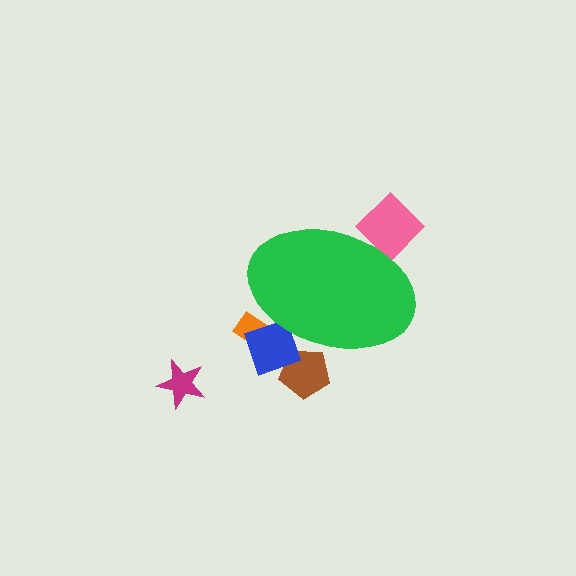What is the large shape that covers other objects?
A green ellipse.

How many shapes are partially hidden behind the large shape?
4 shapes are partially hidden.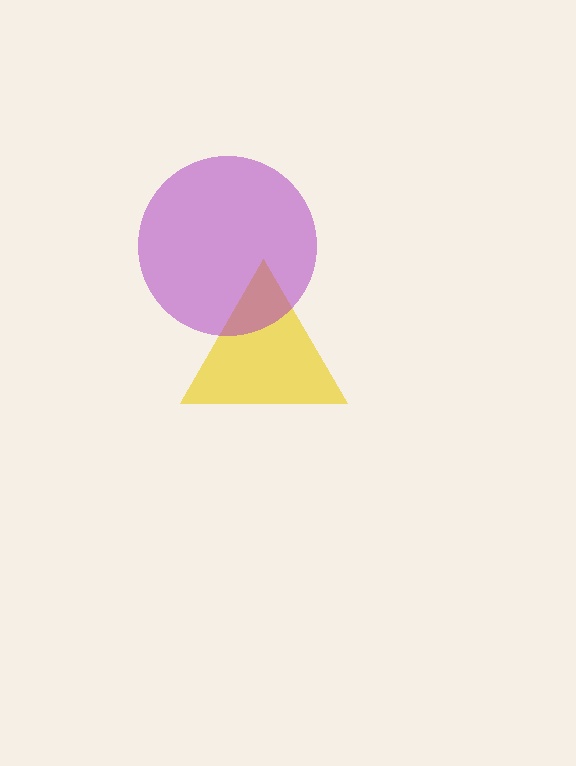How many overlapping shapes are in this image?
There are 2 overlapping shapes in the image.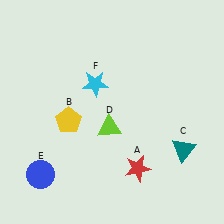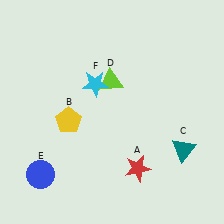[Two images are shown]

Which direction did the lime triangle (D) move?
The lime triangle (D) moved up.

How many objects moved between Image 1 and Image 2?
1 object moved between the two images.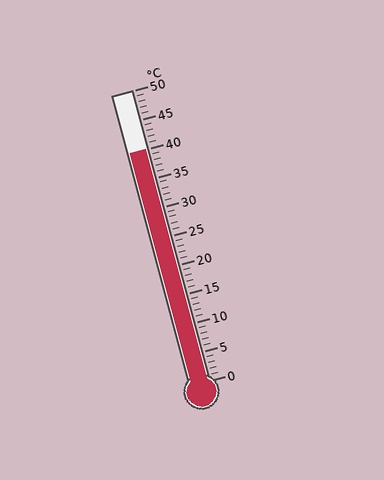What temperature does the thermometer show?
The thermometer shows approximately 40°C.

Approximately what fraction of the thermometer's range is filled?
The thermometer is filled to approximately 80% of its range.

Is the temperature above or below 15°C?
The temperature is above 15°C.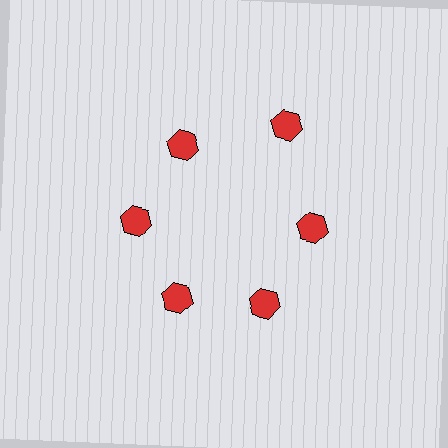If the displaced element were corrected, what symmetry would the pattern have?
It would have 6-fold rotational symmetry — the pattern would map onto itself every 60 degrees.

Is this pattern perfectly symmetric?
No. The 6 red hexagons are arranged in a ring, but one element near the 1 o'clock position is pushed outward from the center, breaking the 6-fold rotational symmetry.